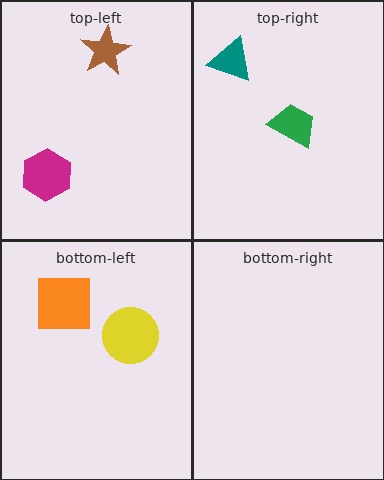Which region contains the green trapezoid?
The top-right region.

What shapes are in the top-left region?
The brown star, the magenta hexagon.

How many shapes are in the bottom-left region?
2.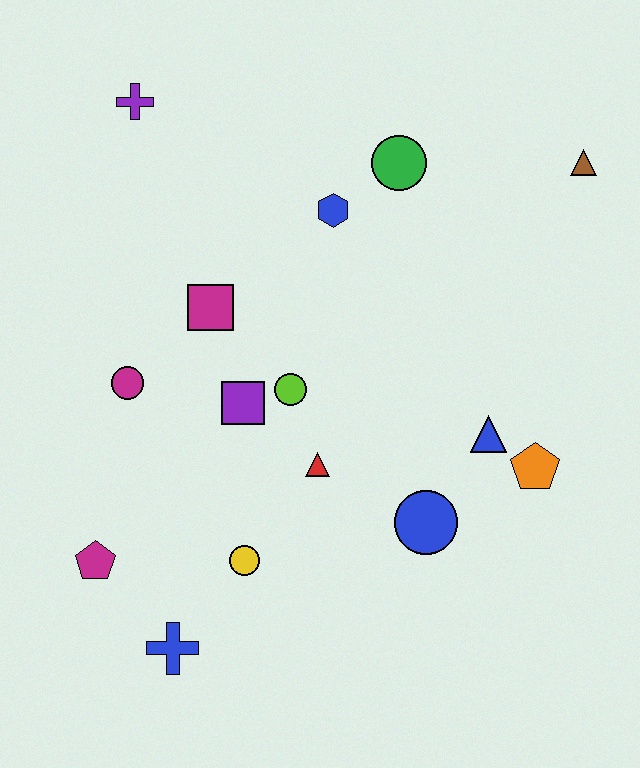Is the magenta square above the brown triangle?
No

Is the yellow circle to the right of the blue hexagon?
No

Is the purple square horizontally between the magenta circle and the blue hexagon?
Yes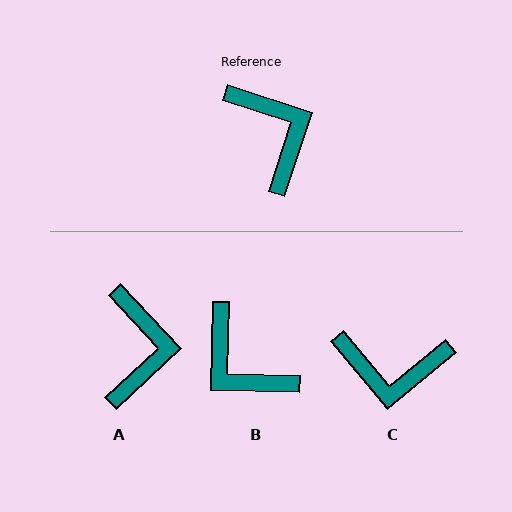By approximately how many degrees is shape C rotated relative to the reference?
Approximately 122 degrees clockwise.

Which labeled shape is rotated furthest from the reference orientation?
B, about 163 degrees away.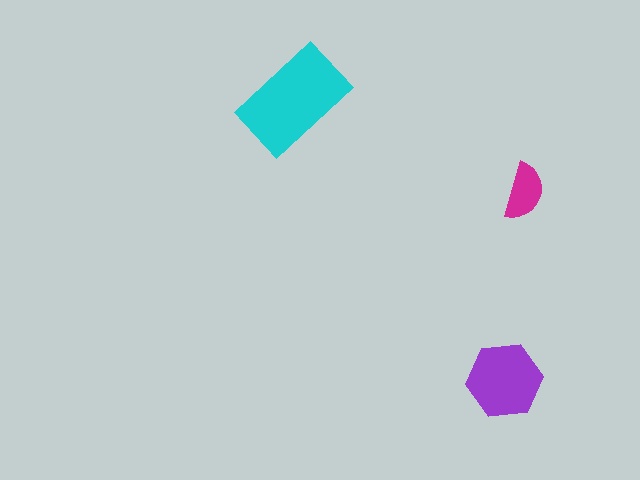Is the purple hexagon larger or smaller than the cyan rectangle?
Smaller.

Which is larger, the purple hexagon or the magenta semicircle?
The purple hexagon.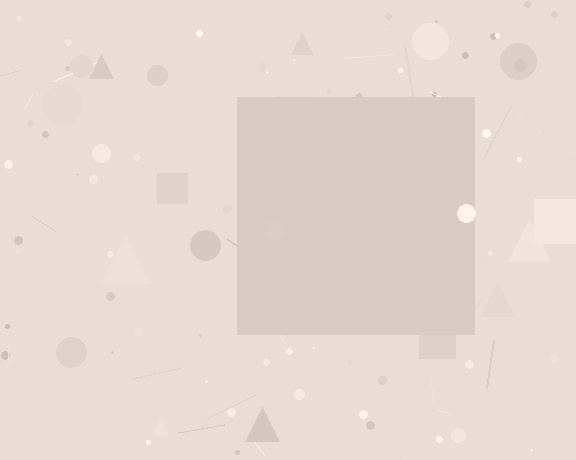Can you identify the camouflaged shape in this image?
The camouflaged shape is a square.